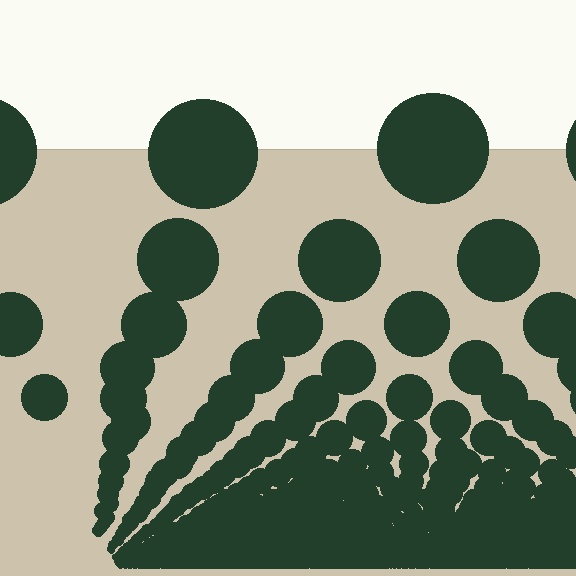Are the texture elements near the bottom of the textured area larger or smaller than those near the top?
Smaller. The gradient is inverted — elements near the bottom are smaller and denser.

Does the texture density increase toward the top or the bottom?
Density increases toward the bottom.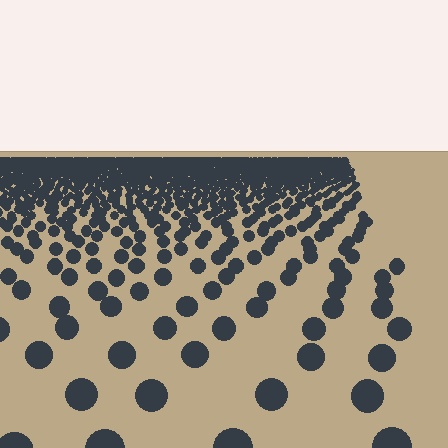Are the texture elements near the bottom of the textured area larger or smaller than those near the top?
Larger. Near the bottom, elements are closer to the viewer and appear at a bigger on-screen size.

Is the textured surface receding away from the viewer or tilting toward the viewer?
The surface is receding away from the viewer. Texture elements get smaller and denser toward the top.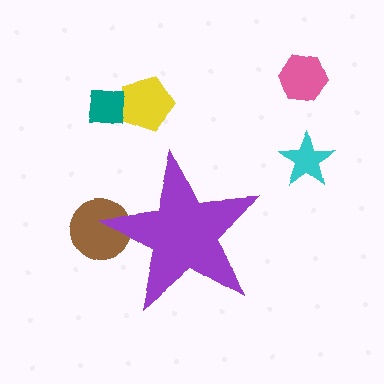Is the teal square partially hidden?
No, the teal square is fully visible.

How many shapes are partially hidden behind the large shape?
1 shape is partially hidden.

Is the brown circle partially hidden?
Yes, the brown circle is partially hidden behind the purple star.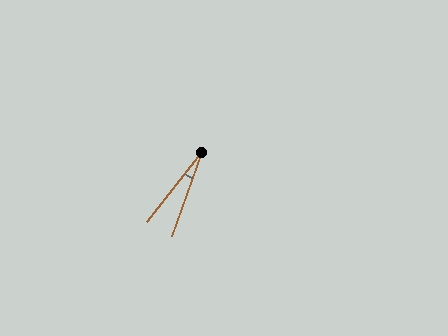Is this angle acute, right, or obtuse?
It is acute.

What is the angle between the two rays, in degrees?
Approximately 19 degrees.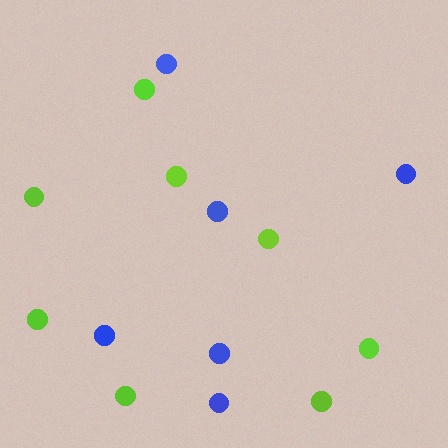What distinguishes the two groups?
There are 2 groups: one group of blue circles (6) and one group of lime circles (8).